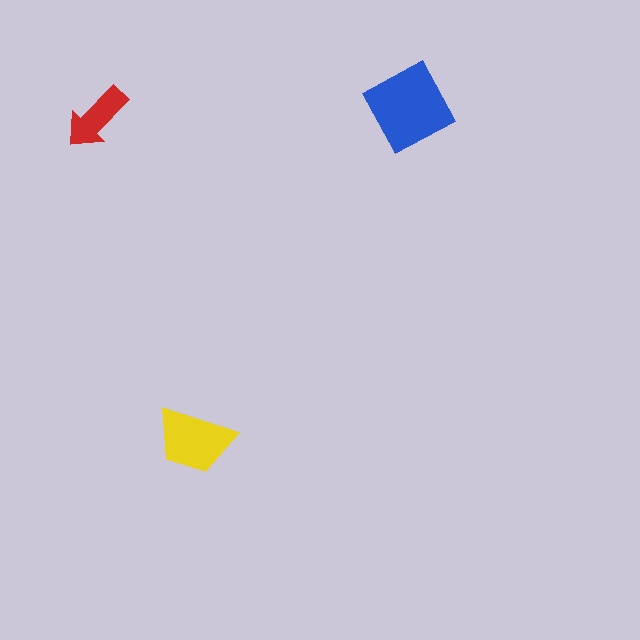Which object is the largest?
The blue diamond.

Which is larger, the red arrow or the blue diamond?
The blue diamond.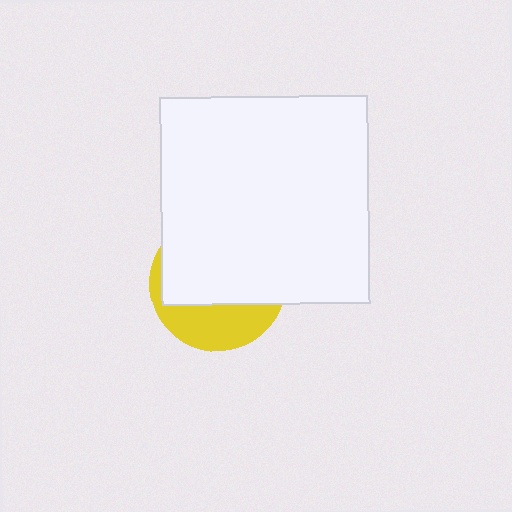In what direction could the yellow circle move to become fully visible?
The yellow circle could move down. That would shift it out from behind the white square entirely.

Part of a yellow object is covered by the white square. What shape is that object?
It is a circle.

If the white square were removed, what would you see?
You would see the complete yellow circle.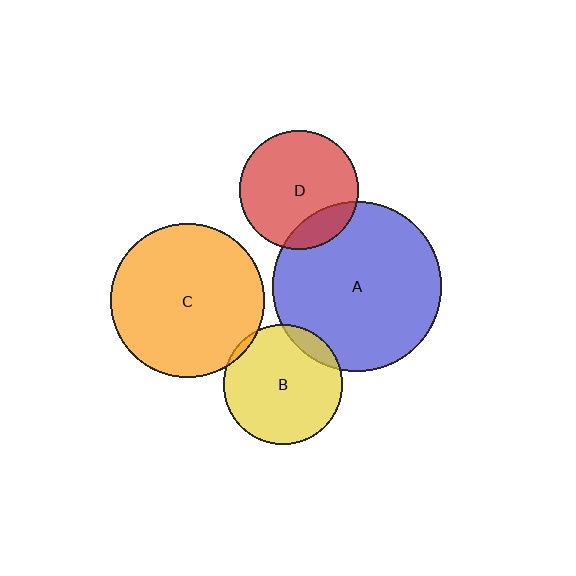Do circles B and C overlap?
Yes.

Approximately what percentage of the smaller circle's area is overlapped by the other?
Approximately 5%.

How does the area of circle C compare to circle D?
Approximately 1.7 times.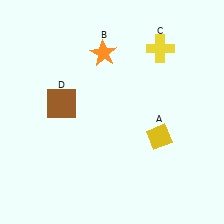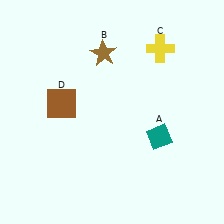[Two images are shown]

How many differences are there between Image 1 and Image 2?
There are 2 differences between the two images.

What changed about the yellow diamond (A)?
In Image 1, A is yellow. In Image 2, it changed to teal.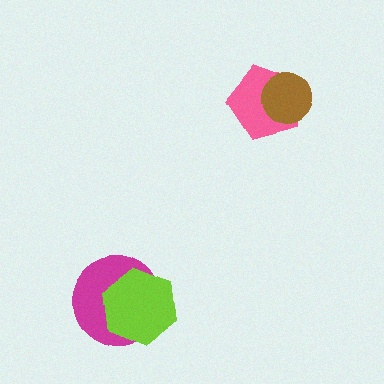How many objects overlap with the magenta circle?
1 object overlaps with the magenta circle.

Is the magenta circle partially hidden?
Yes, it is partially covered by another shape.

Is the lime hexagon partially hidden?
No, no other shape covers it.